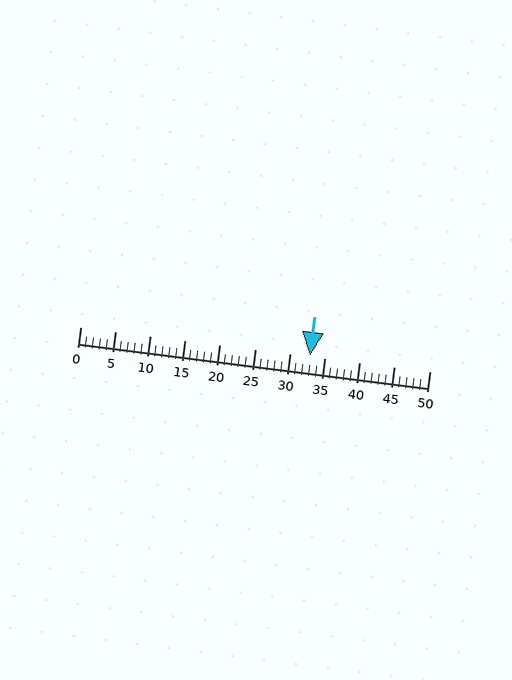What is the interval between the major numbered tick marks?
The major tick marks are spaced 5 units apart.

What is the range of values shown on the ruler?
The ruler shows values from 0 to 50.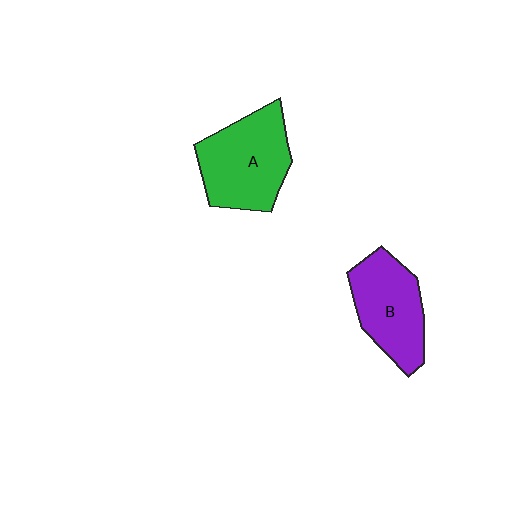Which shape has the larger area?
Shape A (green).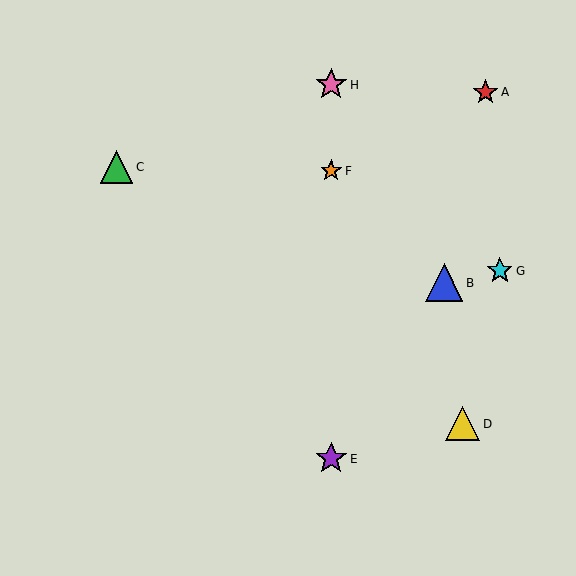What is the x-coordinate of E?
Object E is at x≈331.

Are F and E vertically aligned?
Yes, both are at x≈331.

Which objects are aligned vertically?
Objects E, F, H are aligned vertically.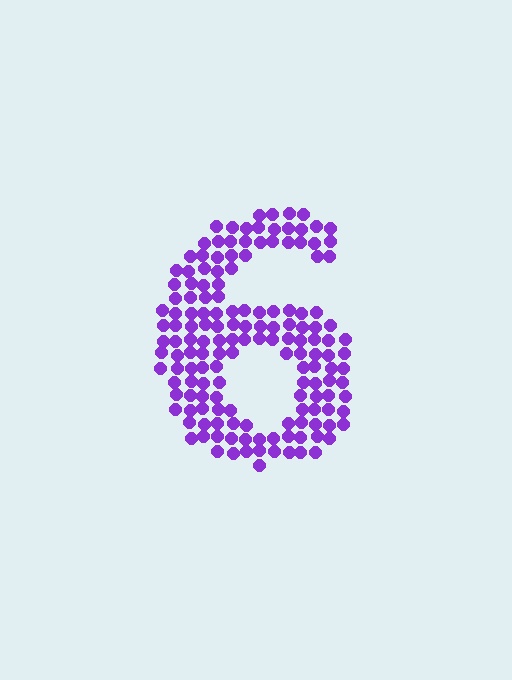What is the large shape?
The large shape is the digit 6.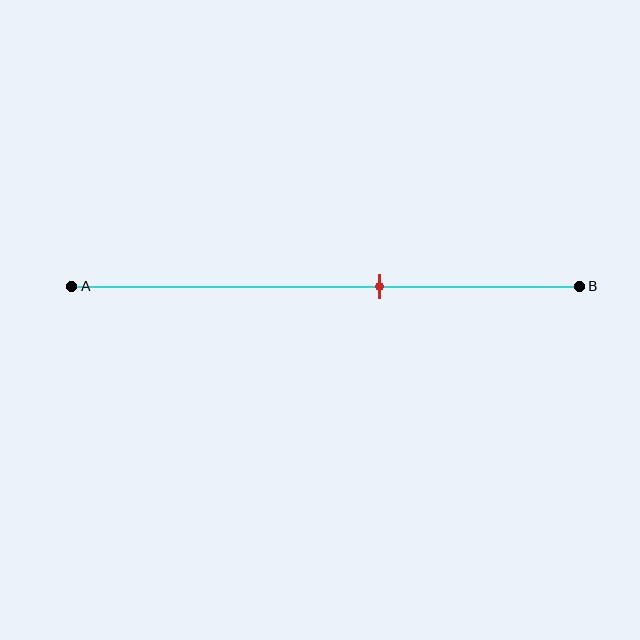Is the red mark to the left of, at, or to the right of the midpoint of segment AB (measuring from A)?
The red mark is to the right of the midpoint of segment AB.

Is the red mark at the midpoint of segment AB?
No, the mark is at about 60% from A, not at the 50% midpoint.